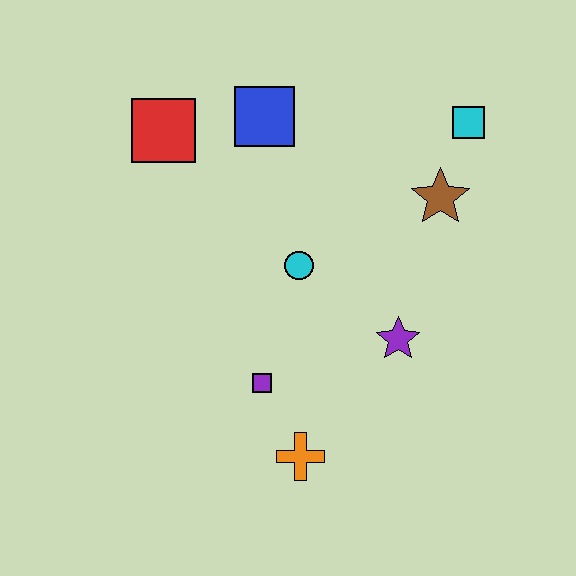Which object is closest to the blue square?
The red square is closest to the blue square.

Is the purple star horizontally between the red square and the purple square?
No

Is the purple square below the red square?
Yes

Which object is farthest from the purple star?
The red square is farthest from the purple star.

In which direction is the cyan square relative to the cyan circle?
The cyan square is to the right of the cyan circle.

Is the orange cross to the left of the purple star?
Yes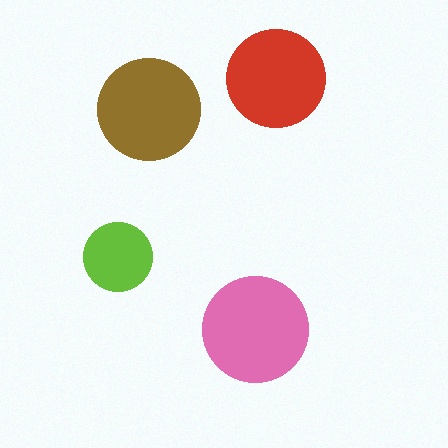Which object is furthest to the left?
The lime circle is leftmost.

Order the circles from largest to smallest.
the pink one, the brown one, the red one, the lime one.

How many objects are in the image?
There are 4 objects in the image.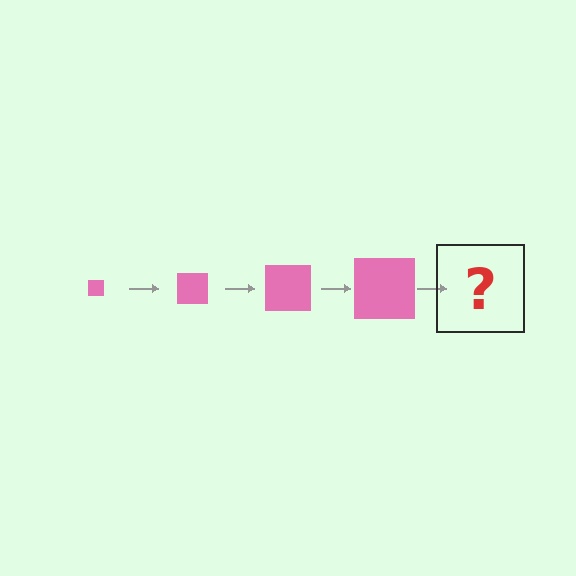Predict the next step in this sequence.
The next step is a pink square, larger than the previous one.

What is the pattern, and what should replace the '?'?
The pattern is that the square gets progressively larger each step. The '?' should be a pink square, larger than the previous one.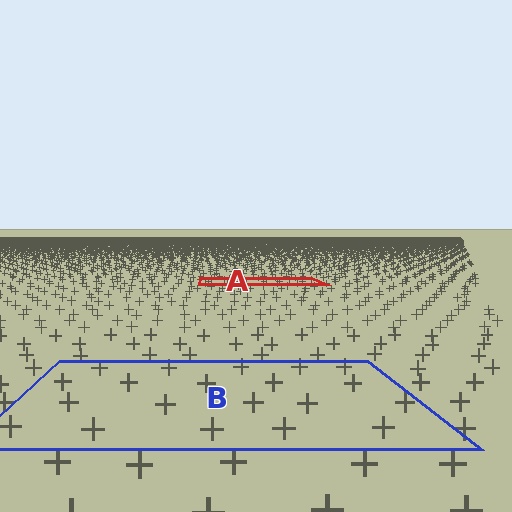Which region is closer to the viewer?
Region B is closer. The texture elements there are larger and more spread out.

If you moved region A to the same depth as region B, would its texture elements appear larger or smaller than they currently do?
They would appear larger. At a closer depth, the same texture elements are projected at a bigger on-screen size.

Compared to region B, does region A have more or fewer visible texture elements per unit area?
Region A has more texture elements per unit area — they are packed more densely because it is farther away.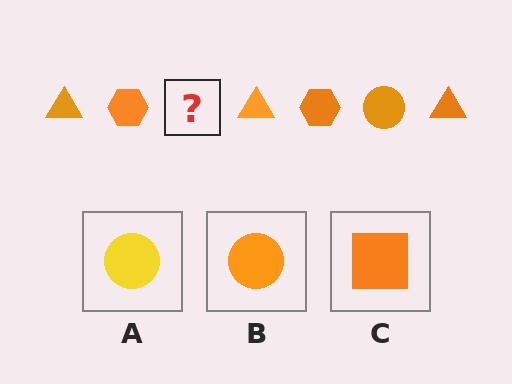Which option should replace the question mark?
Option B.